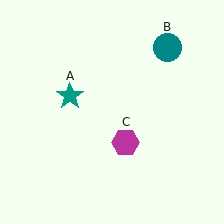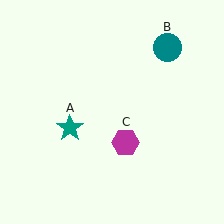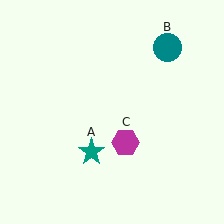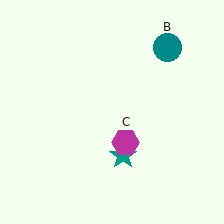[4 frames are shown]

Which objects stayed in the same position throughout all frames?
Teal circle (object B) and magenta hexagon (object C) remained stationary.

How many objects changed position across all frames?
1 object changed position: teal star (object A).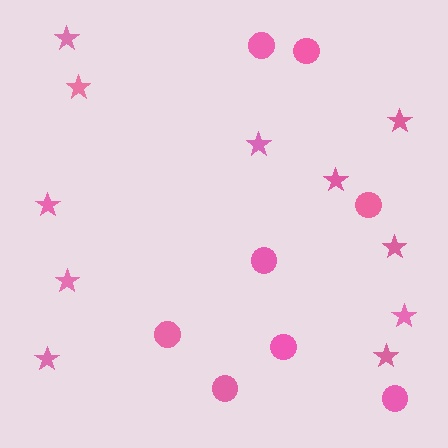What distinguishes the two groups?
There are 2 groups: one group of circles (8) and one group of stars (11).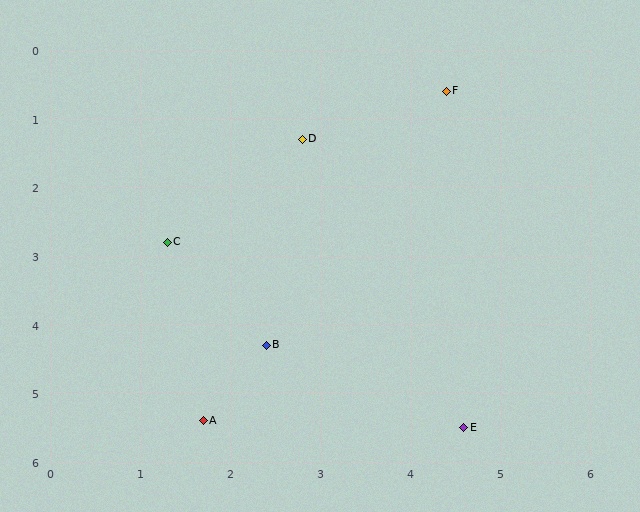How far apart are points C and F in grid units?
Points C and F are about 3.8 grid units apart.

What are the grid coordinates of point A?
Point A is at approximately (1.7, 5.4).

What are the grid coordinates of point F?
Point F is at approximately (4.4, 0.6).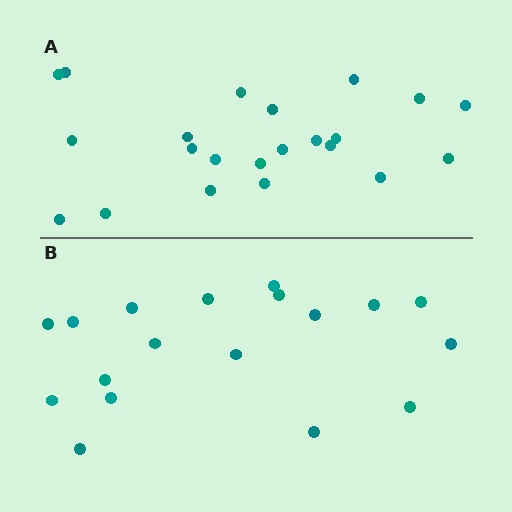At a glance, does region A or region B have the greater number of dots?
Region A (the top region) has more dots.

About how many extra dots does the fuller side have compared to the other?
Region A has about 4 more dots than region B.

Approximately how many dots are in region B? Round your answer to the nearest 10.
About 20 dots. (The exact count is 18, which rounds to 20.)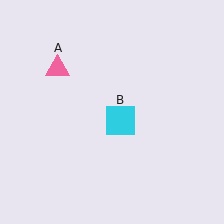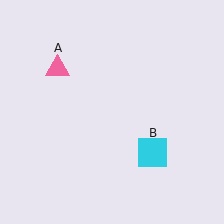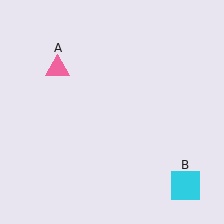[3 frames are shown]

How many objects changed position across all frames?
1 object changed position: cyan square (object B).